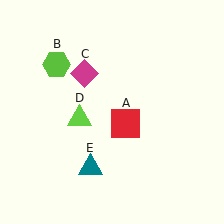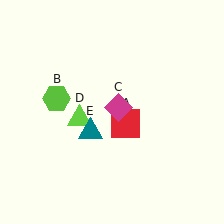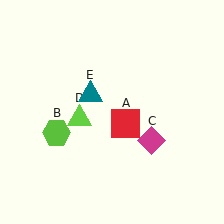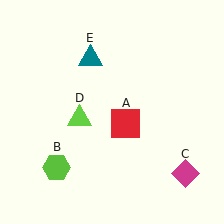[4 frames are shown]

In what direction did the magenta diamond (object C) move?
The magenta diamond (object C) moved down and to the right.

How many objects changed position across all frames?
3 objects changed position: lime hexagon (object B), magenta diamond (object C), teal triangle (object E).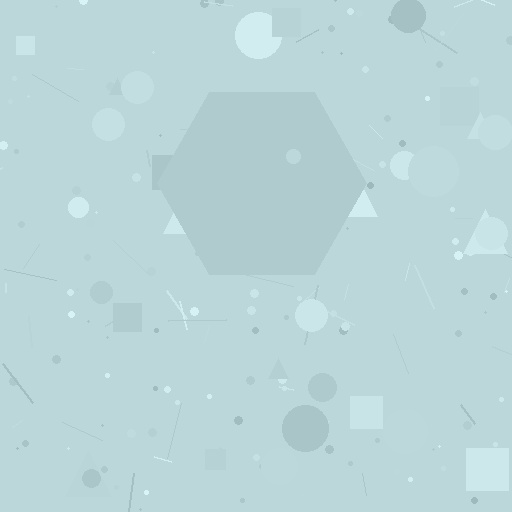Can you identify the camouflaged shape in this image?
The camouflaged shape is a hexagon.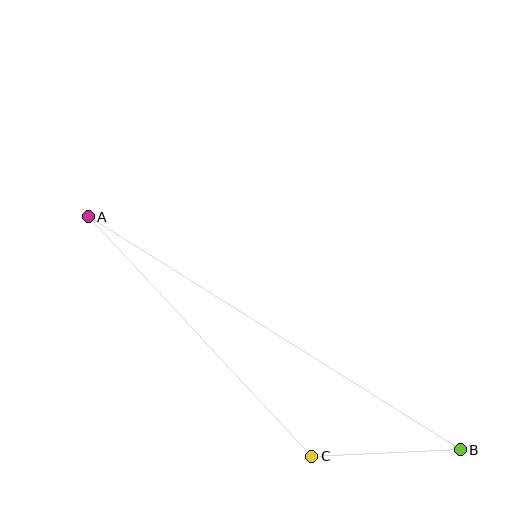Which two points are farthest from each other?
Points A and B are farthest from each other.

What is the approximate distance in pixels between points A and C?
The distance between A and C is approximately 328 pixels.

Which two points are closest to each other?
Points B and C are closest to each other.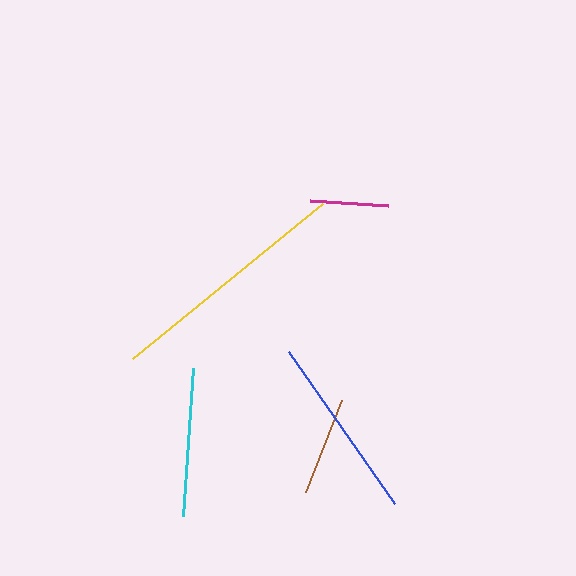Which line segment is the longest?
The yellow line is the longest at approximately 245 pixels.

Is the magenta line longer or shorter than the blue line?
The blue line is longer than the magenta line.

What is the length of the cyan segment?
The cyan segment is approximately 149 pixels long.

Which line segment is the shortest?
The magenta line is the shortest at approximately 79 pixels.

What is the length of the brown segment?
The brown segment is approximately 99 pixels long.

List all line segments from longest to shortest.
From longest to shortest: yellow, blue, cyan, brown, magenta.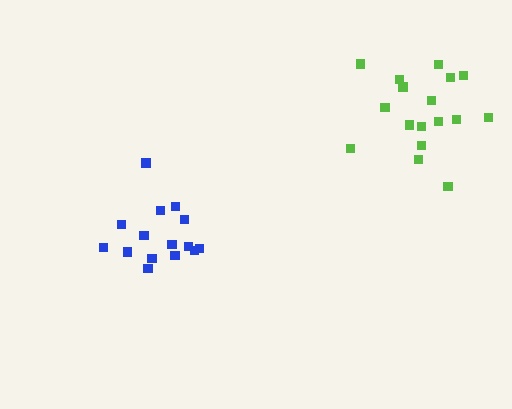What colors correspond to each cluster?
The clusters are colored: lime, blue.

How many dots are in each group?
Group 1: 17 dots, Group 2: 15 dots (32 total).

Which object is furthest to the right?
The lime cluster is rightmost.